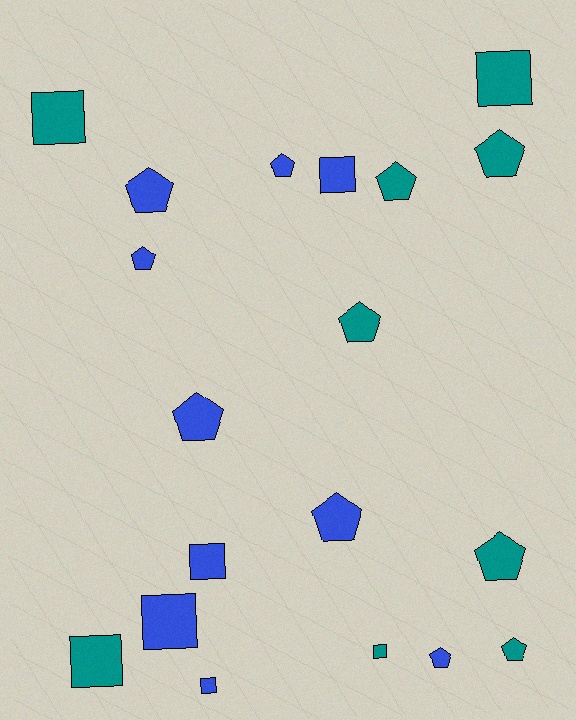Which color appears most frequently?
Blue, with 10 objects.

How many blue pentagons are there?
There are 6 blue pentagons.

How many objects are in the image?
There are 19 objects.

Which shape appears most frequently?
Pentagon, with 11 objects.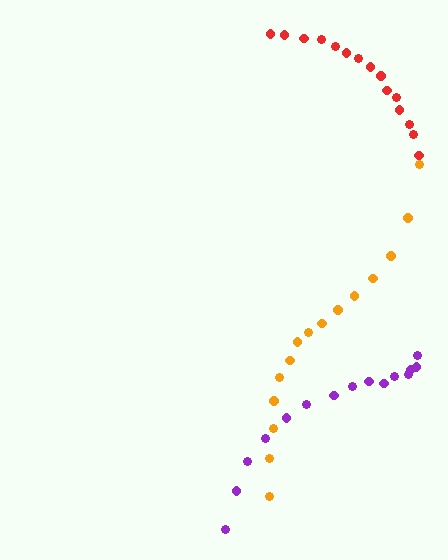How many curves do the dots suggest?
There are 3 distinct paths.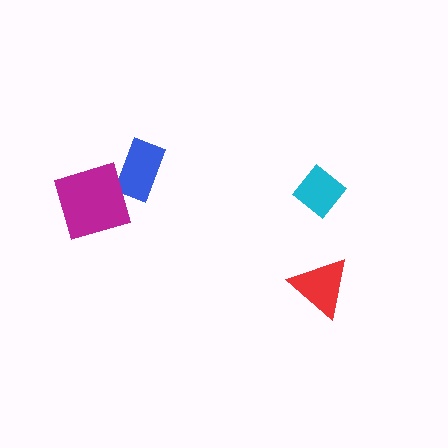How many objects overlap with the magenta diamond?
1 object overlaps with the magenta diamond.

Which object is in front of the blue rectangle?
The magenta diamond is in front of the blue rectangle.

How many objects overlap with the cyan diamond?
0 objects overlap with the cyan diamond.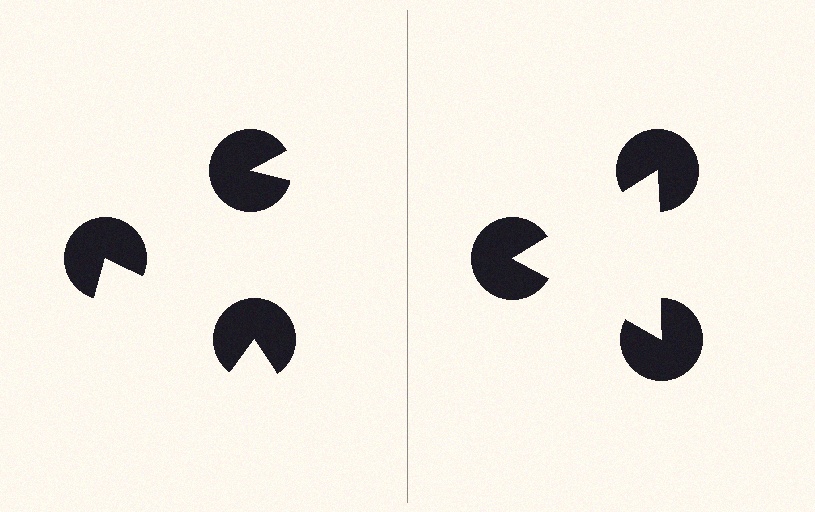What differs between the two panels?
The pac-man discs are positioned identically on both sides; only the wedge orientations differ. On the right they align to a triangle; on the left they are misaligned.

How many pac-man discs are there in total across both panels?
6 — 3 on each side.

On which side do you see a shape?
An illusory triangle appears on the right side. On the left side the wedge cuts are rotated, so no coherent shape forms.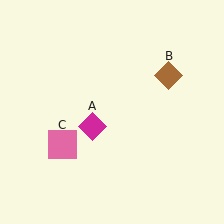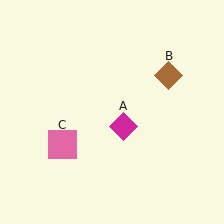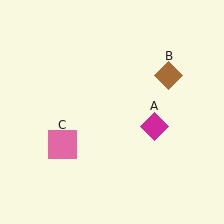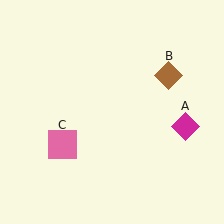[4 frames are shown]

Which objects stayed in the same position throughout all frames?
Brown diamond (object B) and pink square (object C) remained stationary.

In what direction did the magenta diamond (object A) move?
The magenta diamond (object A) moved right.